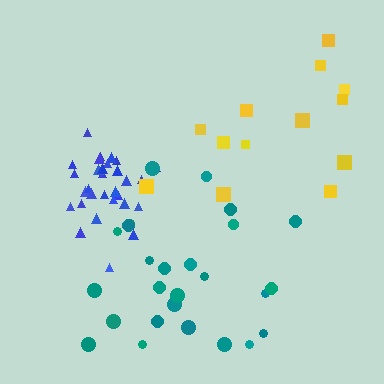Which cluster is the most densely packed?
Blue.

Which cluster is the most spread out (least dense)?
Yellow.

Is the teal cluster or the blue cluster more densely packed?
Blue.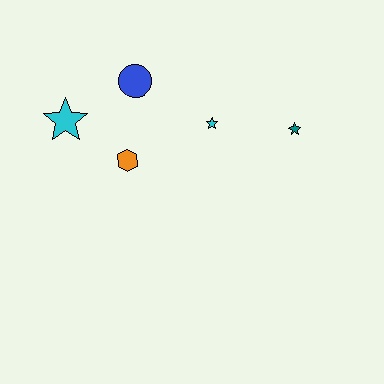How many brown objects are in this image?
There are no brown objects.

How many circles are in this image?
There is 1 circle.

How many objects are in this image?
There are 5 objects.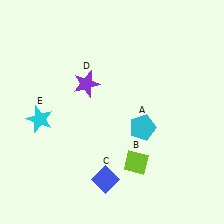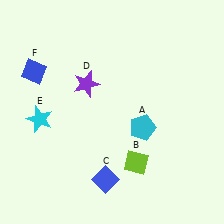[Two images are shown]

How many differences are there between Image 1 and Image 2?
There is 1 difference between the two images.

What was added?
A blue diamond (F) was added in Image 2.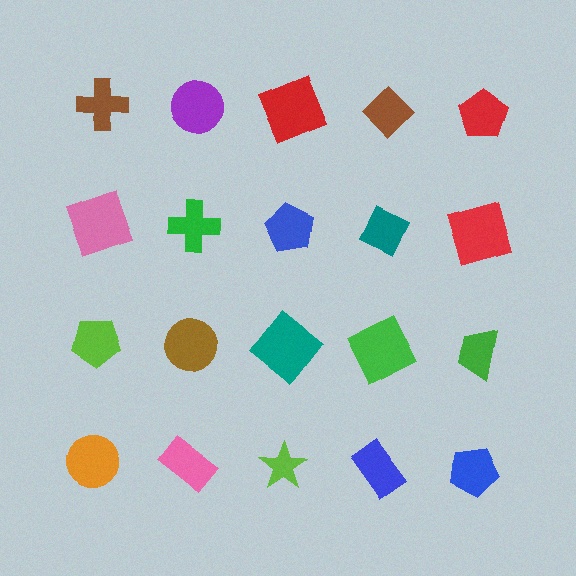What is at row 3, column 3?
A teal diamond.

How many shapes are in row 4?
5 shapes.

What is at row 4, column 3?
A lime star.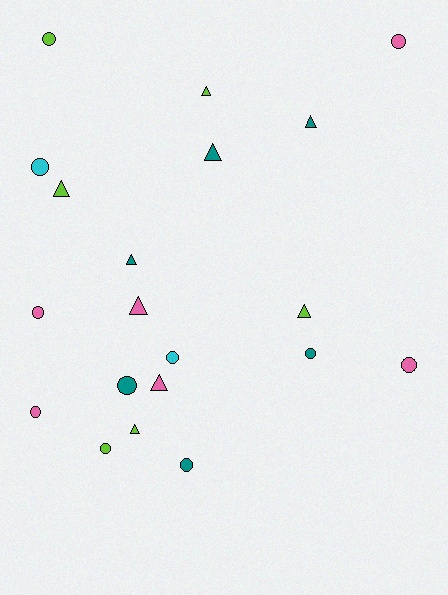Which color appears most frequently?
Lime, with 6 objects.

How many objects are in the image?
There are 20 objects.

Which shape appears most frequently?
Circle, with 11 objects.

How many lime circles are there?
There are 2 lime circles.